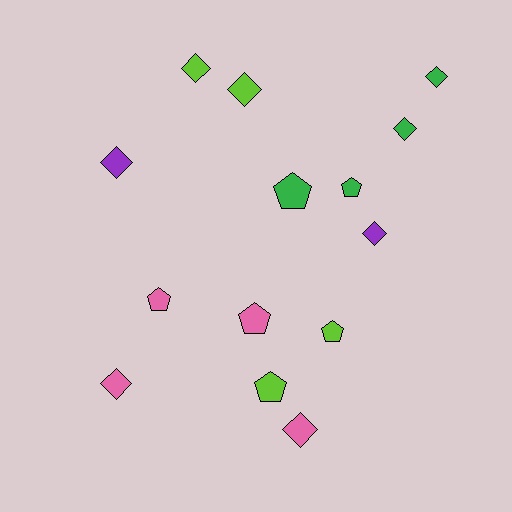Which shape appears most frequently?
Diamond, with 8 objects.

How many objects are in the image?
There are 14 objects.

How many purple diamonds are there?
There are 2 purple diamonds.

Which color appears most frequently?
Pink, with 4 objects.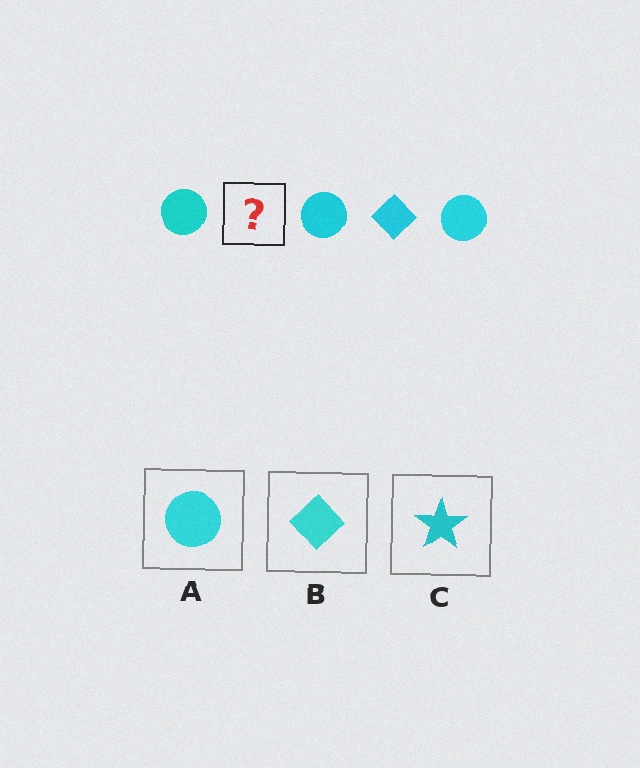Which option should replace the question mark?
Option B.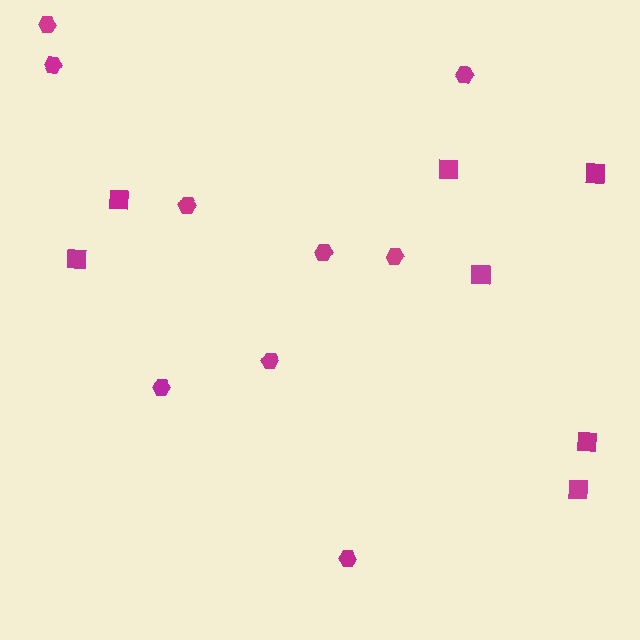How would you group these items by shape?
There are 2 groups: one group of hexagons (9) and one group of squares (7).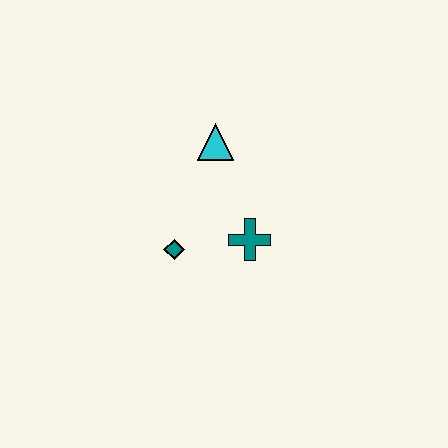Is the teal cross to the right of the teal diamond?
Yes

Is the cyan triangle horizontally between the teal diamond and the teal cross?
Yes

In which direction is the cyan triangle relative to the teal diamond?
The cyan triangle is above the teal diamond.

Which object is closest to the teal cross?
The teal diamond is closest to the teal cross.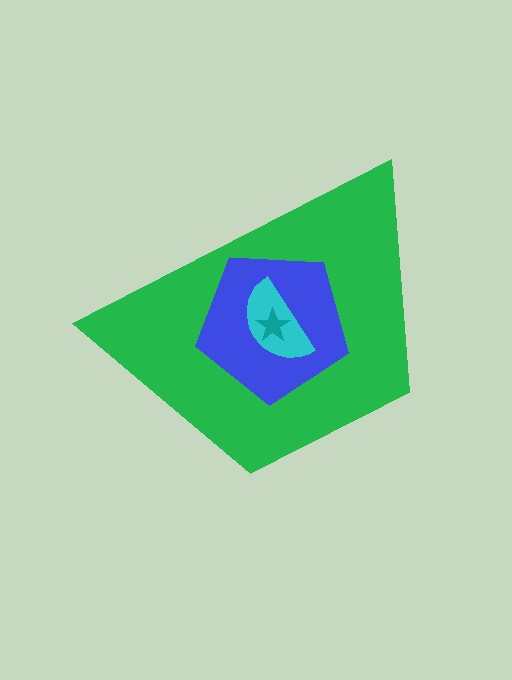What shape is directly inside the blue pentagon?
The cyan semicircle.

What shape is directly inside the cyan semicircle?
The teal star.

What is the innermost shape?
The teal star.